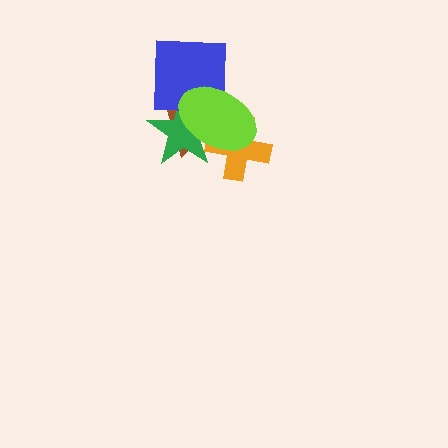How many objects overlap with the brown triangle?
4 objects overlap with the brown triangle.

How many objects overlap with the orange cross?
3 objects overlap with the orange cross.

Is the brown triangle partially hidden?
Yes, it is partially covered by another shape.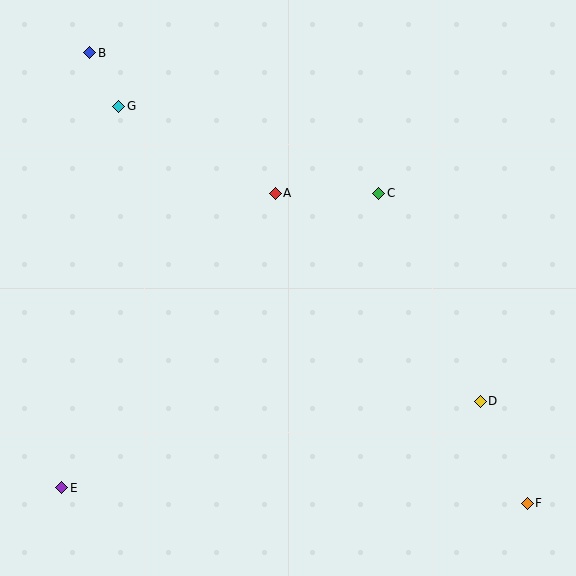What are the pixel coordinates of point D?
Point D is at (480, 401).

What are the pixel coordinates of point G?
Point G is at (119, 106).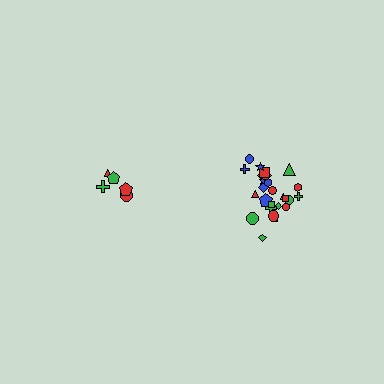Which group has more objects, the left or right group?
The right group.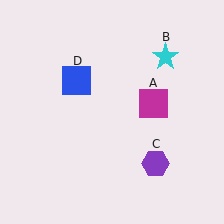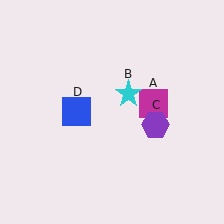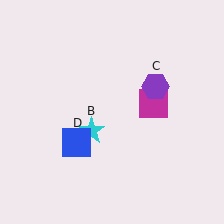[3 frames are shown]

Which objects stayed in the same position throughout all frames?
Magenta square (object A) remained stationary.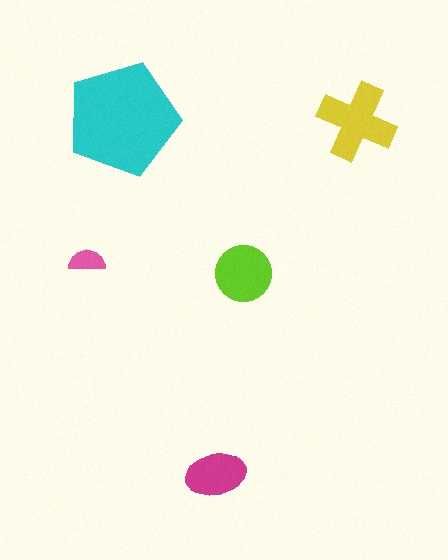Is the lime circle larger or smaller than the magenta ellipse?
Larger.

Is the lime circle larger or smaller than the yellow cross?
Smaller.